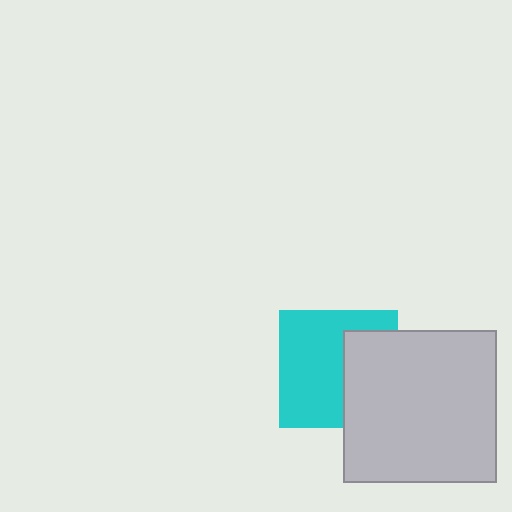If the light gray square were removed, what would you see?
You would see the complete cyan square.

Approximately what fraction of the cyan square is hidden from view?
Roughly 38% of the cyan square is hidden behind the light gray square.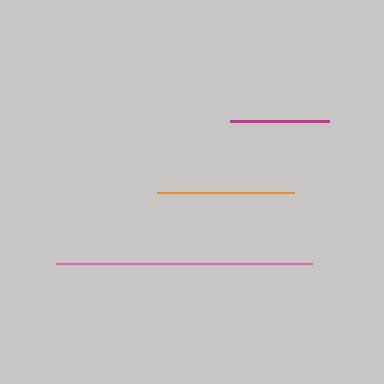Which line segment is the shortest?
The magenta line is the shortest at approximately 99 pixels.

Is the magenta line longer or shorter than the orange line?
The orange line is longer than the magenta line.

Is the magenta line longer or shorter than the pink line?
The pink line is longer than the magenta line.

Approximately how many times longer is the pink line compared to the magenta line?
The pink line is approximately 2.6 times the length of the magenta line.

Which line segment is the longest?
The pink line is the longest at approximately 256 pixels.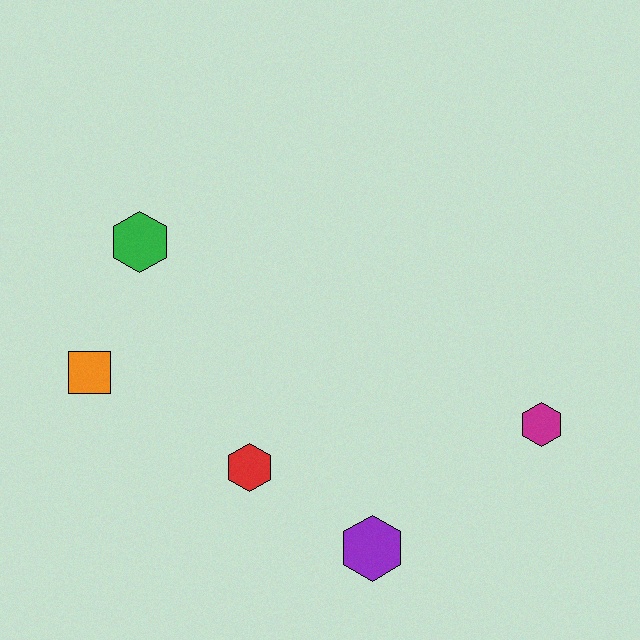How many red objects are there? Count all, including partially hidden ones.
There is 1 red object.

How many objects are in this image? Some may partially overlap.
There are 5 objects.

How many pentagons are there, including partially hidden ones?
There are no pentagons.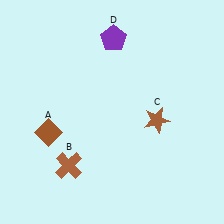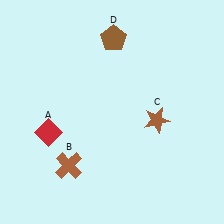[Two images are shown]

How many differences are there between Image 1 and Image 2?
There are 2 differences between the two images.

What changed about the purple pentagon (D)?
In Image 1, D is purple. In Image 2, it changed to brown.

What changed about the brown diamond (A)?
In Image 1, A is brown. In Image 2, it changed to red.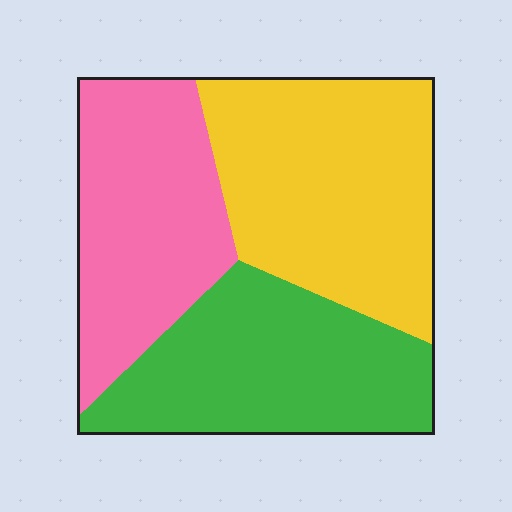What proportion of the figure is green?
Green covers 32% of the figure.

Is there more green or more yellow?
Yellow.